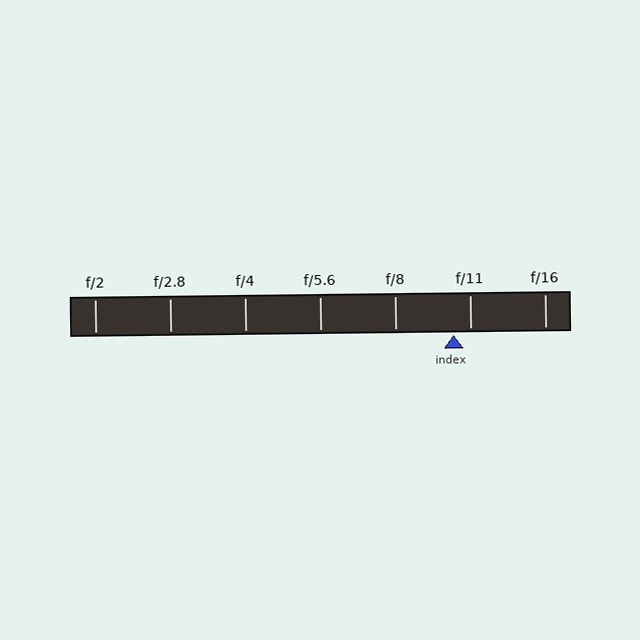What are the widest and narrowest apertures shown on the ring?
The widest aperture shown is f/2 and the narrowest is f/16.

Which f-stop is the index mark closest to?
The index mark is closest to f/11.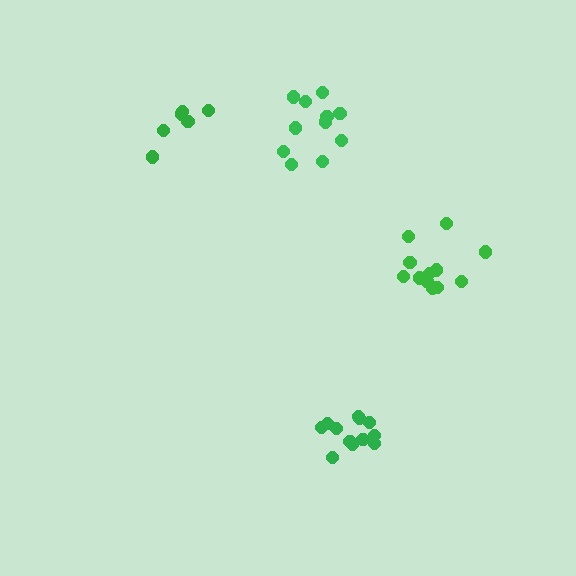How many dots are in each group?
Group 1: 12 dots, Group 2: 6 dots, Group 3: 11 dots, Group 4: 12 dots (41 total).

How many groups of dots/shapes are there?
There are 4 groups.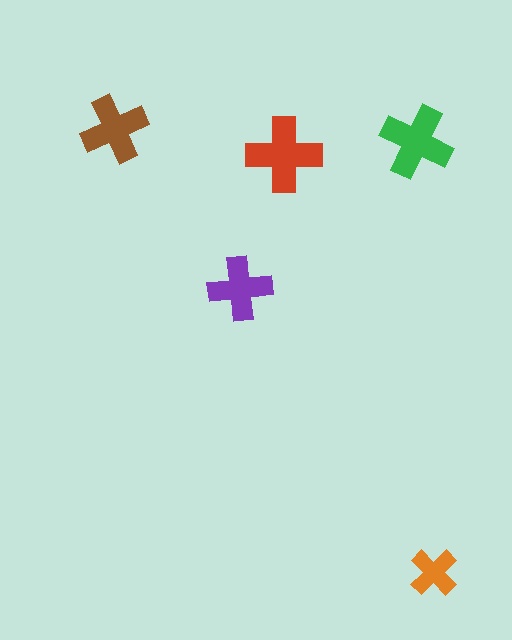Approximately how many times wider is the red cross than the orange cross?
About 1.5 times wider.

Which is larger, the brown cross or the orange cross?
The brown one.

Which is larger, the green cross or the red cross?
The red one.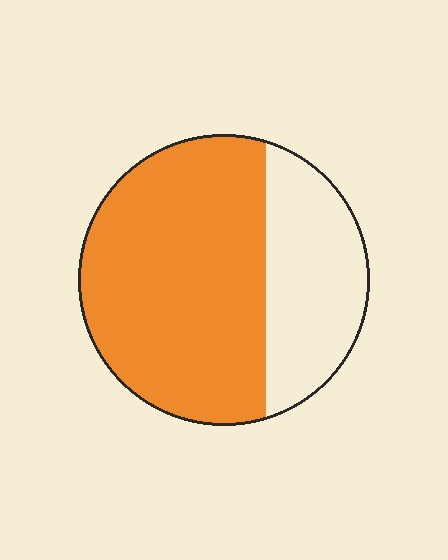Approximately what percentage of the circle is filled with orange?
Approximately 70%.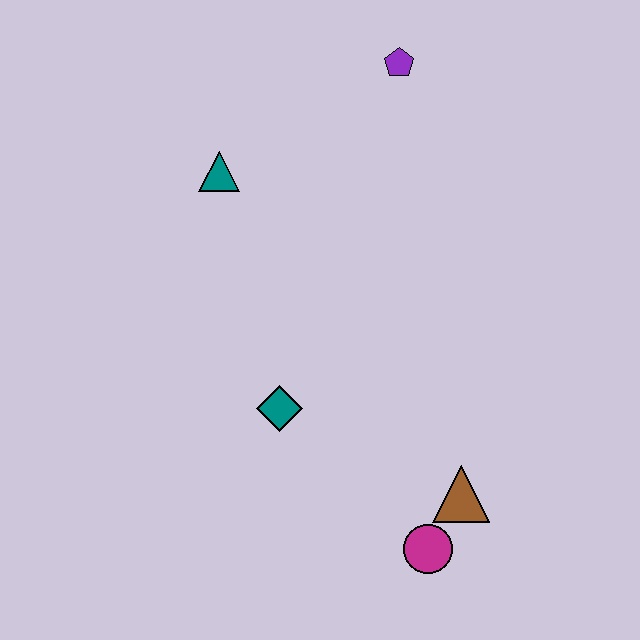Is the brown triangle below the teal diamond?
Yes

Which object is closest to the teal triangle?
The purple pentagon is closest to the teal triangle.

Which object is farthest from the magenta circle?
The purple pentagon is farthest from the magenta circle.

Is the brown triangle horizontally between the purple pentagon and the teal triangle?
No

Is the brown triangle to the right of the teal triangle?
Yes